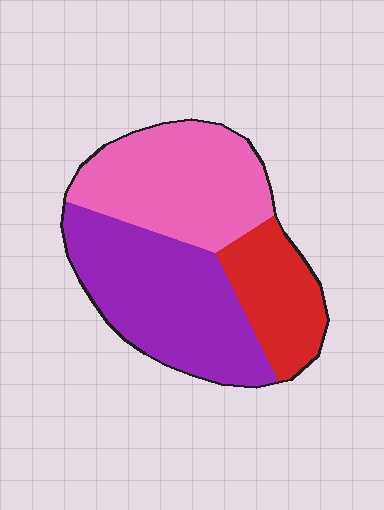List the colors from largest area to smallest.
From largest to smallest: purple, pink, red.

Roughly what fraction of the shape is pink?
Pink covers around 35% of the shape.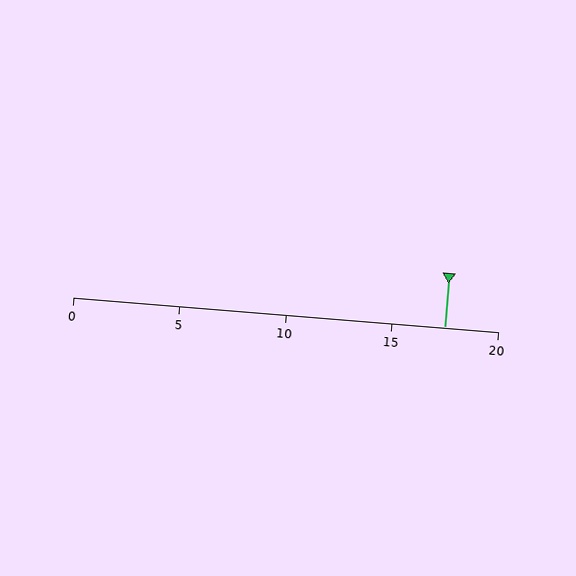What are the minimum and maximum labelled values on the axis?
The axis runs from 0 to 20.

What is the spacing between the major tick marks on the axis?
The major ticks are spaced 5 apart.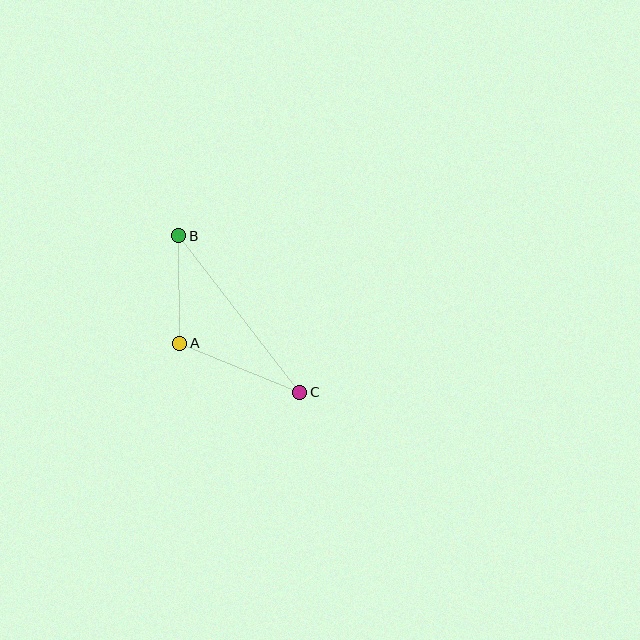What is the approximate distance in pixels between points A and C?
The distance between A and C is approximately 130 pixels.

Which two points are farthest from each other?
Points B and C are farthest from each other.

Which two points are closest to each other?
Points A and B are closest to each other.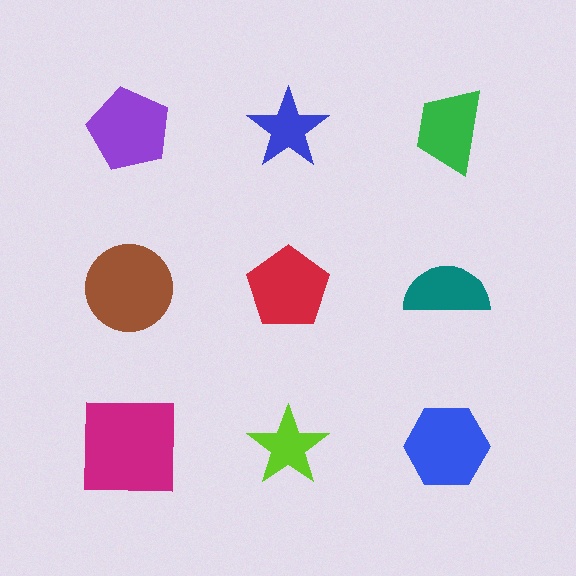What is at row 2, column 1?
A brown circle.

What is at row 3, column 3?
A blue hexagon.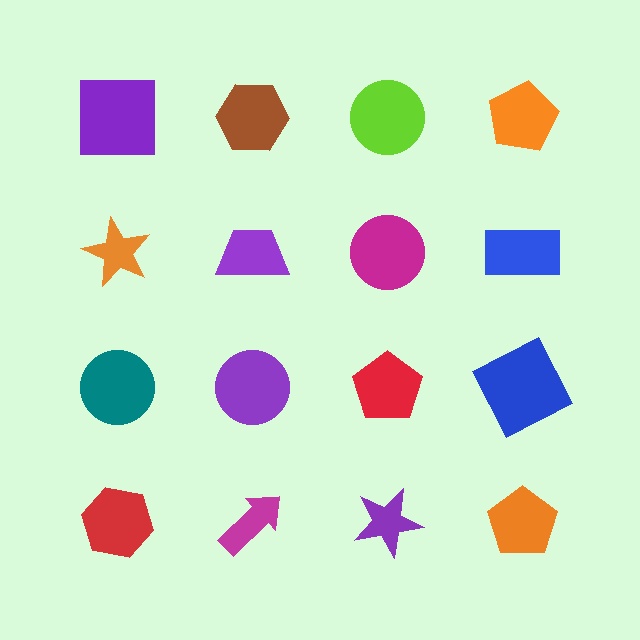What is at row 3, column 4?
A blue square.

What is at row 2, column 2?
A purple trapezoid.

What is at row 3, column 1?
A teal circle.